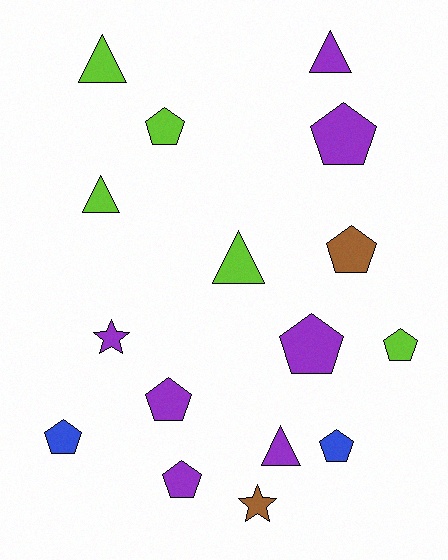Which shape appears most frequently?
Pentagon, with 9 objects.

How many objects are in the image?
There are 16 objects.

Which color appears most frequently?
Purple, with 7 objects.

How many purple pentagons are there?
There are 4 purple pentagons.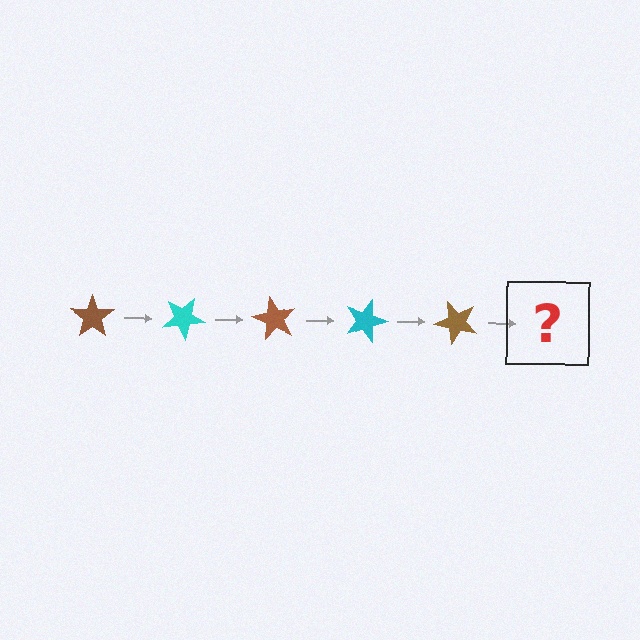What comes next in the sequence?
The next element should be a cyan star, rotated 150 degrees from the start.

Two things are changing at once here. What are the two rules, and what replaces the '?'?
The two rules are that it rotates 30 degrees each step and the color cycles through brown and cyan. The '?' should be a cyan star, rotated 150 degrees from the start.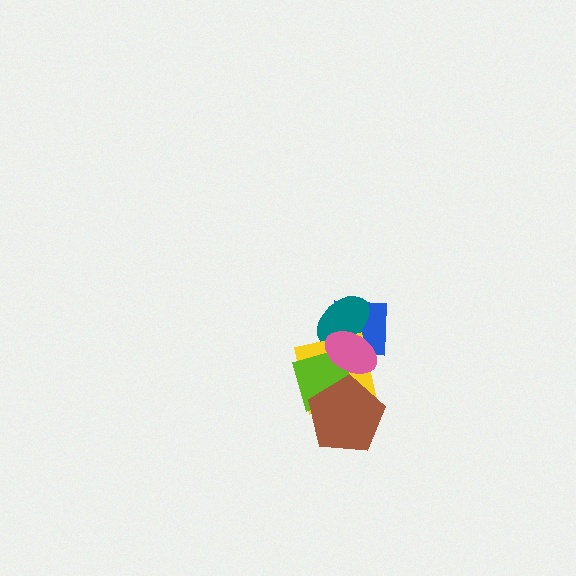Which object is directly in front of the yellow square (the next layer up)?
The lime square is directly in front of the yellow square.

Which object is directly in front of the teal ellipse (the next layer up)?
The yellow square is directly in front of the teal ellipse.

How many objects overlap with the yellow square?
5 objects overlap with the yellow square.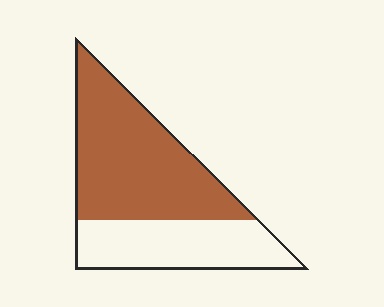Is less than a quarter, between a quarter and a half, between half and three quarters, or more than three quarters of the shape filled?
Between half and three quarters.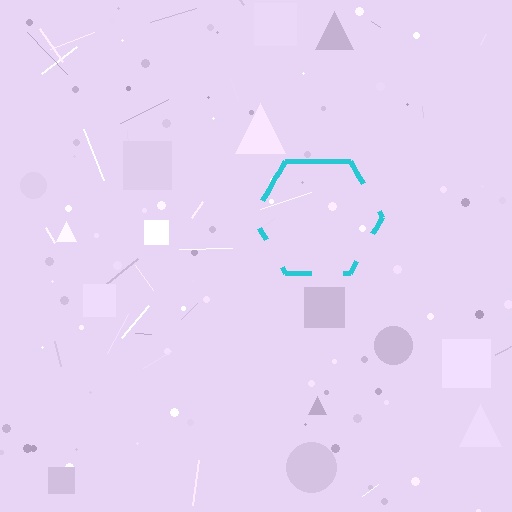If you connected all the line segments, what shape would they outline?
They would outline a hexagon.